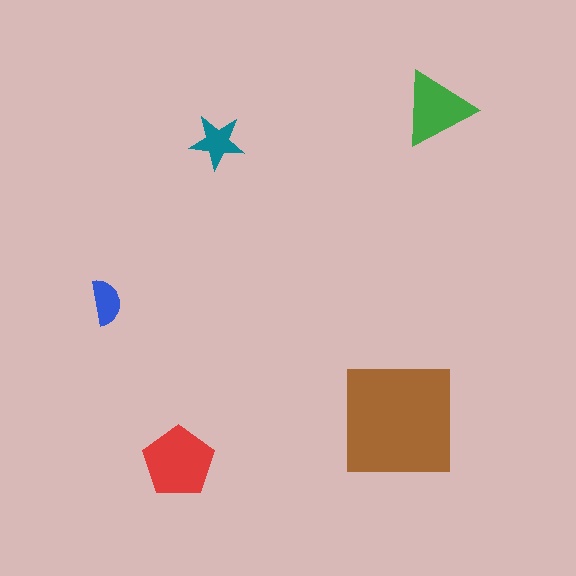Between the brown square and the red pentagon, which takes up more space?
The brown square.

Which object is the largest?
The brown square.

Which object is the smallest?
The blue semicircle.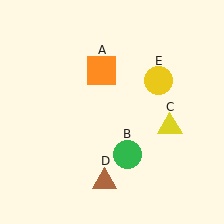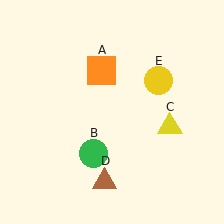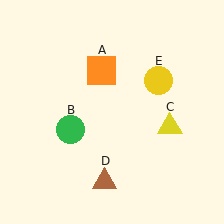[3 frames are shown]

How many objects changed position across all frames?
1 object changed position: green circle (object B).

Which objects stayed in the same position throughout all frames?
Orange square (object A) and yellow triangle (object C) and brown triangle (object D) and yellow circle (object E) remained stationary.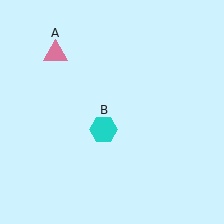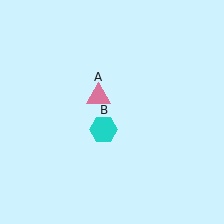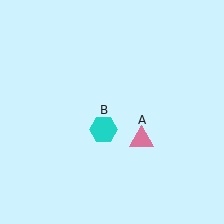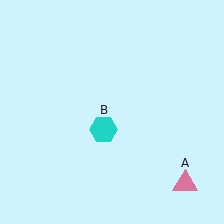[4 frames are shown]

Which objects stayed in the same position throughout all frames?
Cyan hexagon (object B) remained stationary.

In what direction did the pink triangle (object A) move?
The pink triangle (object A) moved down and to the right.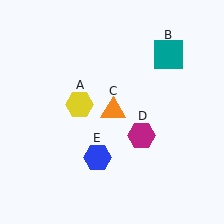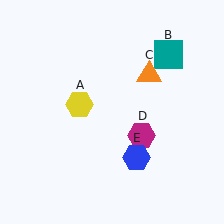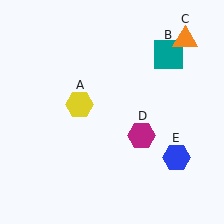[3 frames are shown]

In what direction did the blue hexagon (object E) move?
The blue hexagon (object E) moved right.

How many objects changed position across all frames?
2 objects changed position: orange triangle (object C), blue hexagon (object E).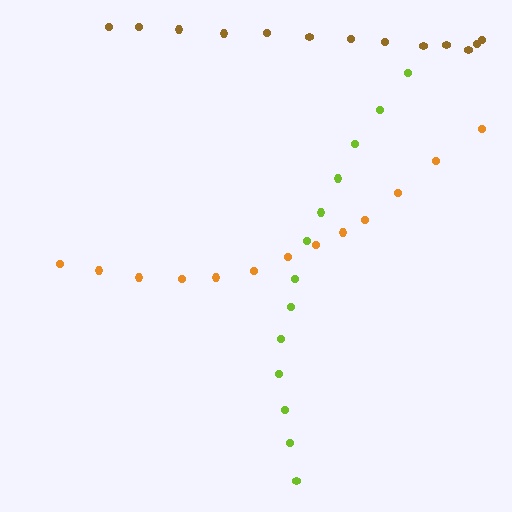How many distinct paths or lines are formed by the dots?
There are 3 distinct paths.